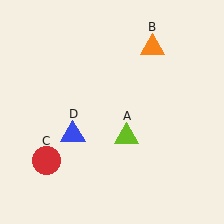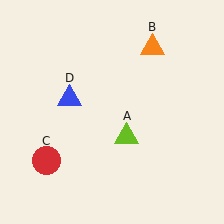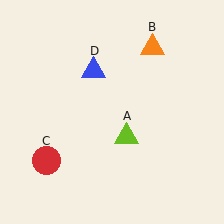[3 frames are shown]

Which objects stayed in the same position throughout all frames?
Lime triangle (object A) and orange triangle (object B) and red circle (object C) remained stationary.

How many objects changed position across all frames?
1 object changed position: blue triangle (object D).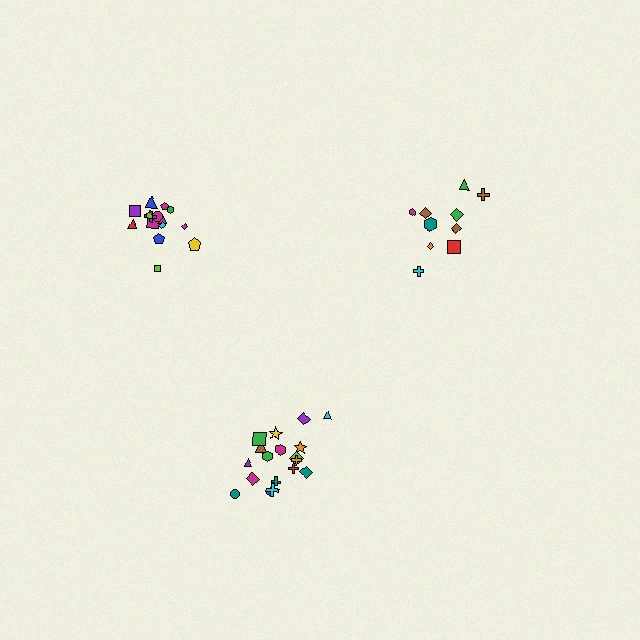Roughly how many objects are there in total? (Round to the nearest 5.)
Roughly 45 objects in total.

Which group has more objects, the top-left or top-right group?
The top-left group.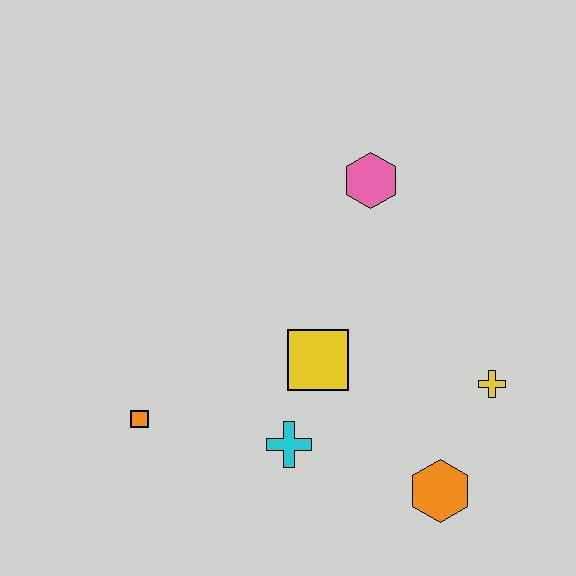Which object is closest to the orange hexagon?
The yellow cross is closest to the orange hexagon.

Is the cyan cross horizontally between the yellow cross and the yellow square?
No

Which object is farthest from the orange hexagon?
The pink hexagon is farthest from the orange hexagon.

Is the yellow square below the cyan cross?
No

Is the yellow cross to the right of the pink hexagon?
Yes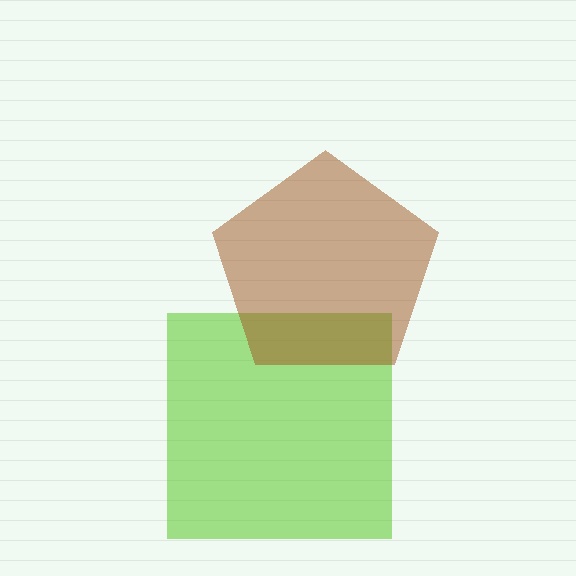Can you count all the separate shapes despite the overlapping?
Yes, there are 2 separate shapes.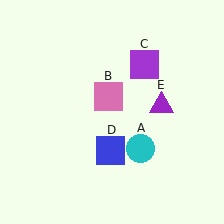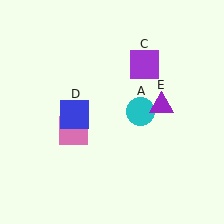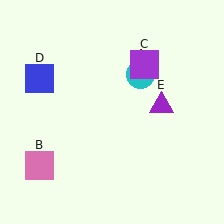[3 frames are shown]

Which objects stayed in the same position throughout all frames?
Purple square (object C) and purple triangle (object E) remained stationary.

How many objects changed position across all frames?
3 objects changed position: cyan circle (object A), pink square (object B), blue square (object D).